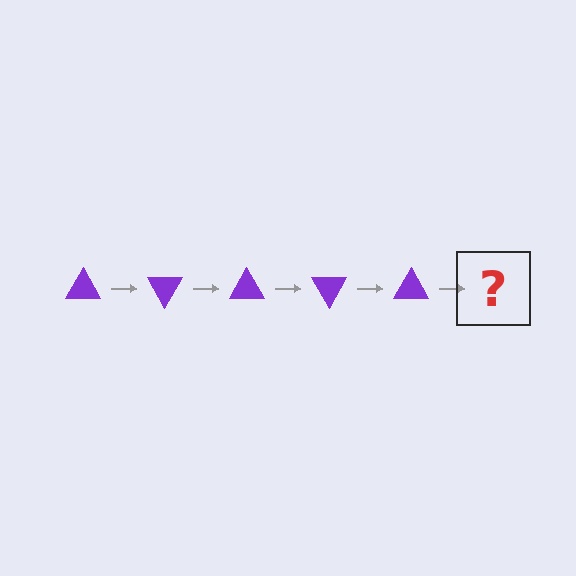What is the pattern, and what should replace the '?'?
The pattern is that the triangle rotates 60 degrees each step. The '?' should be a purple triangle rotated 300 degrees.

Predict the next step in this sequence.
The next step is a purple triangle rotated 300 degrees.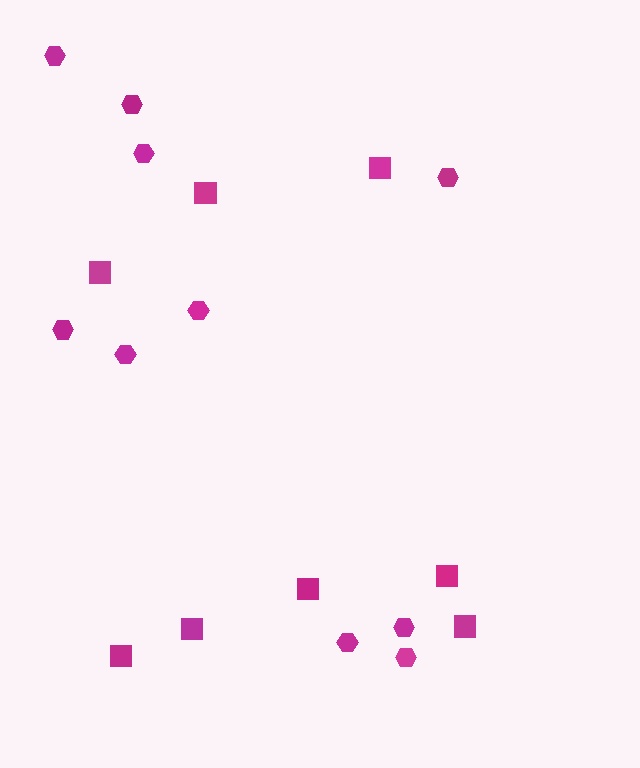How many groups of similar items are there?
There are 2 groups: one group of hexagons (10) and one group of squares (8).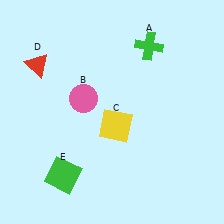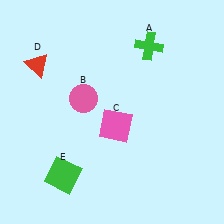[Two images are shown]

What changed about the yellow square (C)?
In Image 1, C is yellow. In Image 2, it changed to pink.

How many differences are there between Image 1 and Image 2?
There is 1 difference between the two images.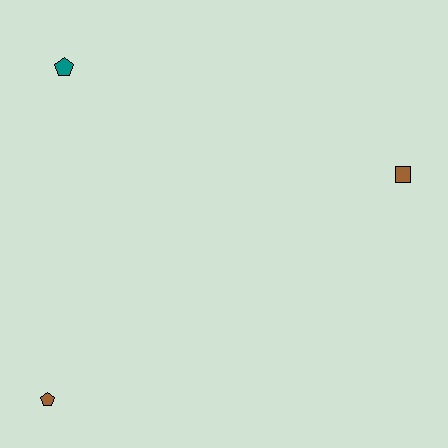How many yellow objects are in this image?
There are no yellow objects.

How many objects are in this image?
There are 3 objects.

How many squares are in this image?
There is 1 square.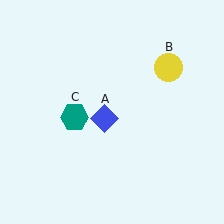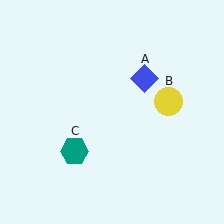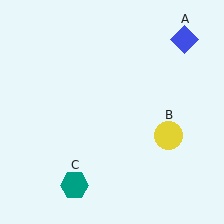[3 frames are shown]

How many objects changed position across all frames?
3 objects changed position: blue diamond (object A), yellow circle (object B), teal hexagon (object C).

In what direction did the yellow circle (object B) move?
The yellow circle (object B) moved down.